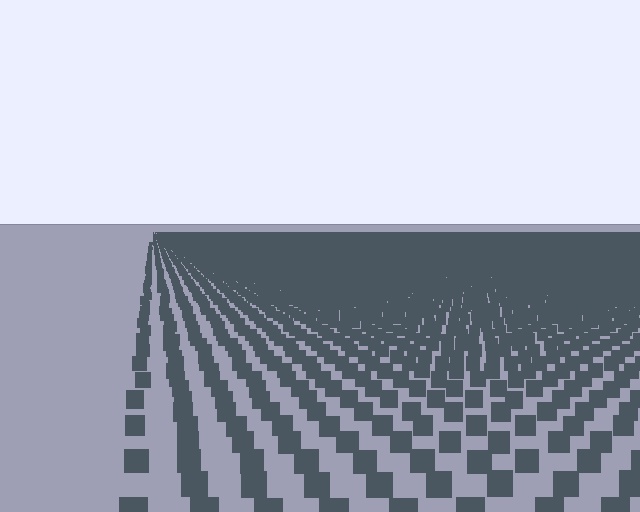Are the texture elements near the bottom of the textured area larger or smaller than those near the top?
Larger. Near the bottom, elements are closer to the viewer and appear at a bigger on-screen size.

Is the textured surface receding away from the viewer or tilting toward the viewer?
The surface is receding away from the viewer. Texture elements get smaller and denser toward the top.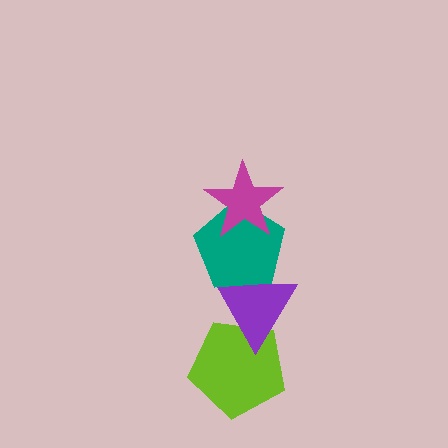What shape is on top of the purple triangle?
The teal pentagon is on top of the purple triangle.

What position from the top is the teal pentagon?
The teal pentagon is 2nd from the top.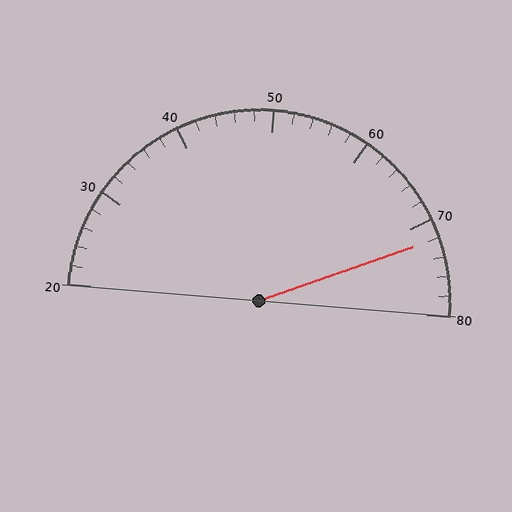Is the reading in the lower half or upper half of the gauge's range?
The reading is in the upper half of the range (20 to 80).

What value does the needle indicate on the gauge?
The needle indicates approximately 72.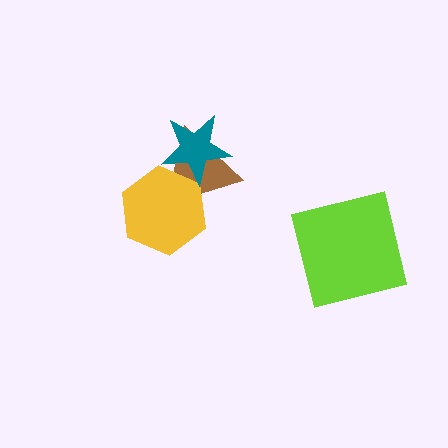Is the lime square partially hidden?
No, no other shape covers it.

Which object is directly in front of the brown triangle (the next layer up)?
The yellow hexagon is directly in front of the brown triangle.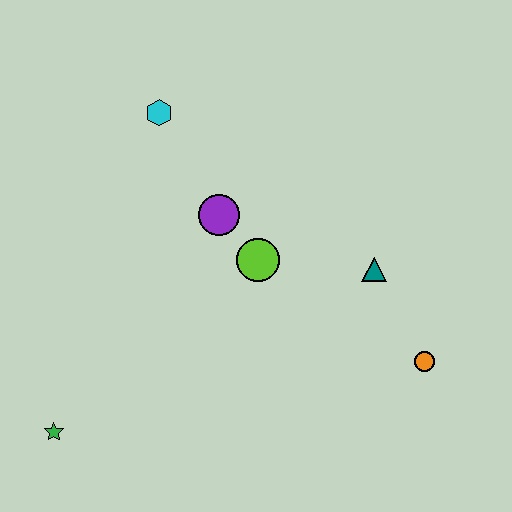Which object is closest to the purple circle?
The lime circle is closest to the purple circle.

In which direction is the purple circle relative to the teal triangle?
The purple circle is to the left of the teal triangle.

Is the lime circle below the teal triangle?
No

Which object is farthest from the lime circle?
The green star is farthest from the lime circle.